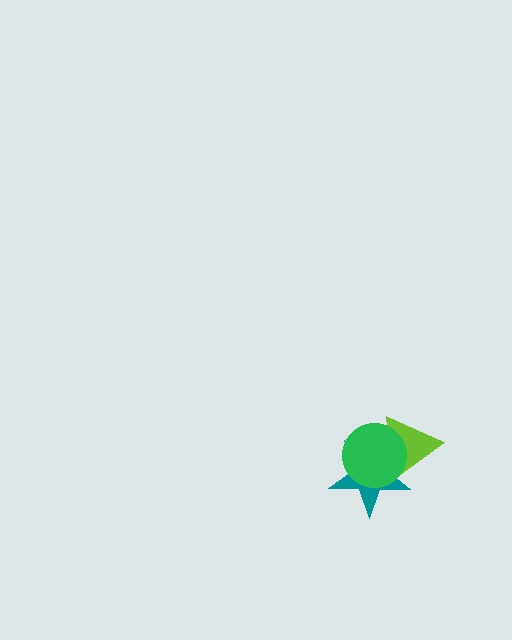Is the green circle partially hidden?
No, no other shape covers it.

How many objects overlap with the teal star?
2 objects overlap with the teal star.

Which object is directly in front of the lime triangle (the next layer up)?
The teal star is directly in front of the lime triangle.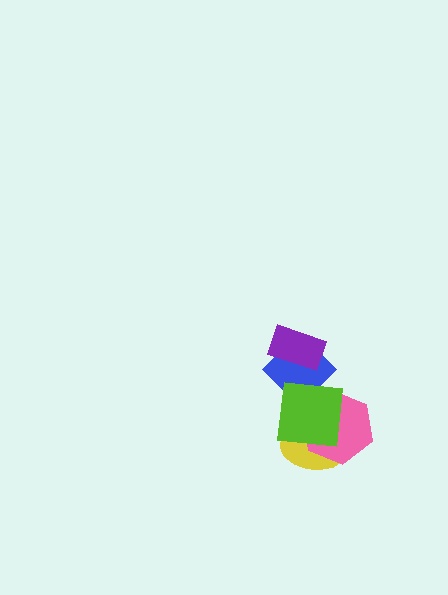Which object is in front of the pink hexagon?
The lime square is in front of the pink hexagon.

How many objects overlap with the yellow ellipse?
2 objects overlap with the yellow ellipse.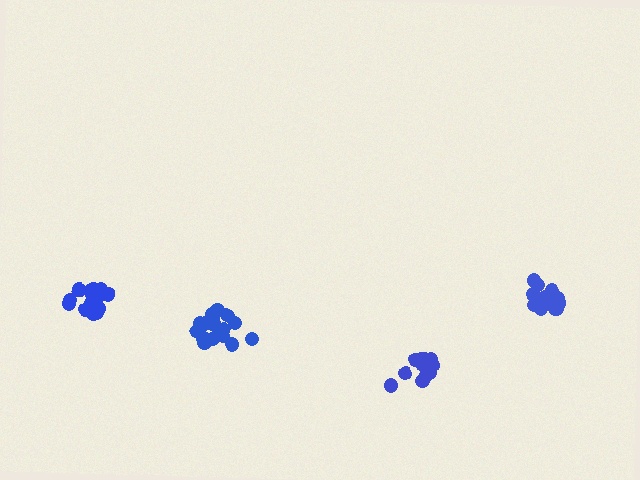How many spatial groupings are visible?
There are 4 spatial groupings.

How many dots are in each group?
Group 1: 16 dots, Group 2: 16 dots, Group 3: 17 dots, Group 4: 19 dots (68 total).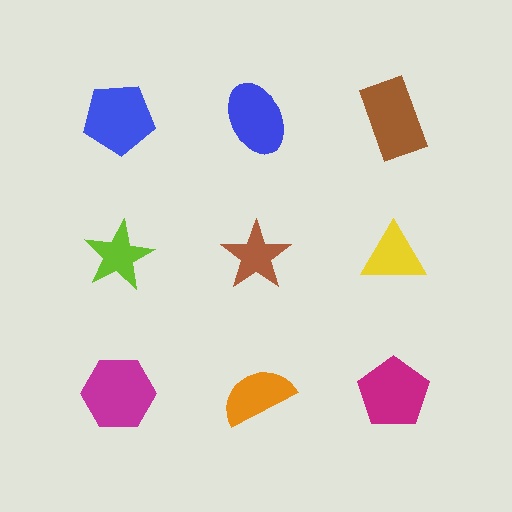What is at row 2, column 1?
A lime star.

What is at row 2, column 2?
A brown star.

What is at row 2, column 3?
A yellow triangle.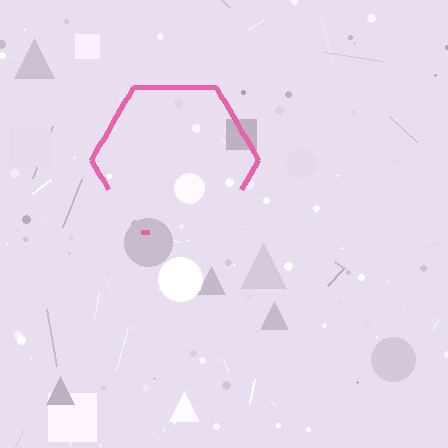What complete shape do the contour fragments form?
The contour fragments form a hexagon.